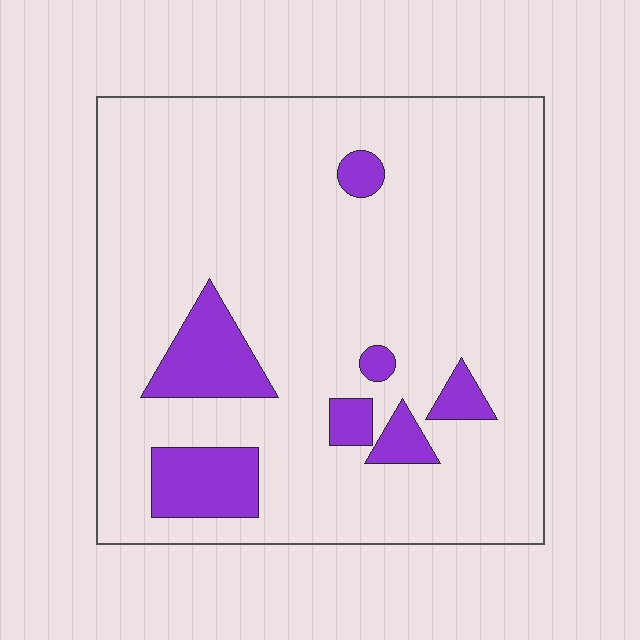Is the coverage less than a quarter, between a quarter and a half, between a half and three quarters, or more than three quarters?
Less than a quarter.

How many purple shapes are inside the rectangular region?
7.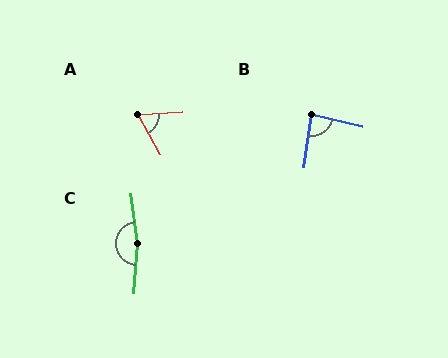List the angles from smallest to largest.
A (63°), B (85°), C (169°).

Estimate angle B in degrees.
Approximately 85 degrees.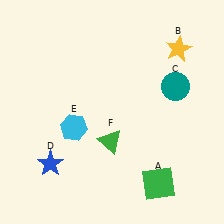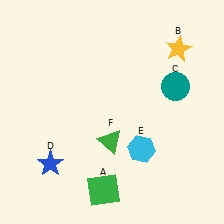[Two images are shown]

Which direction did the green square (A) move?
The green square (A) moved left.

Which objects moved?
The objects that moved are: the green square (A), the cyan hexagon (E).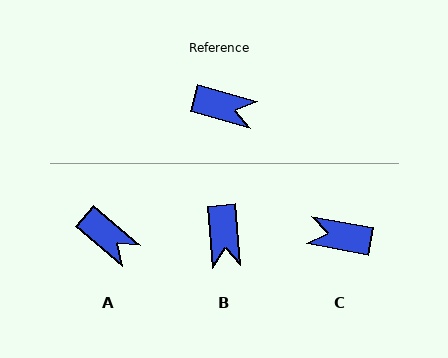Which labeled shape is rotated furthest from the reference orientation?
C, about 175 degrees away.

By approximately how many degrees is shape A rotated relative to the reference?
Approximately 24 degrees clockwise.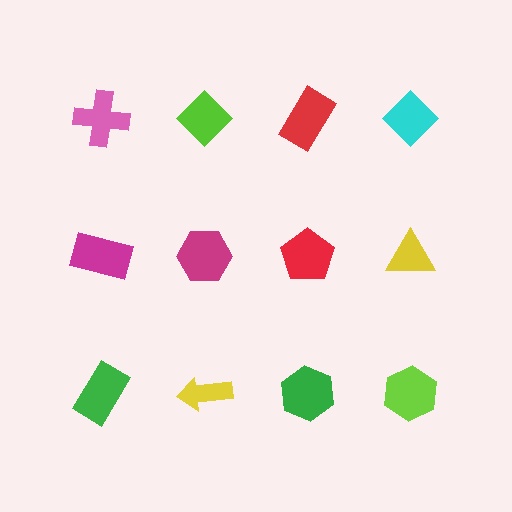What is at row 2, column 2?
A magenta hexagon.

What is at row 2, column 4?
A yellow triangle.